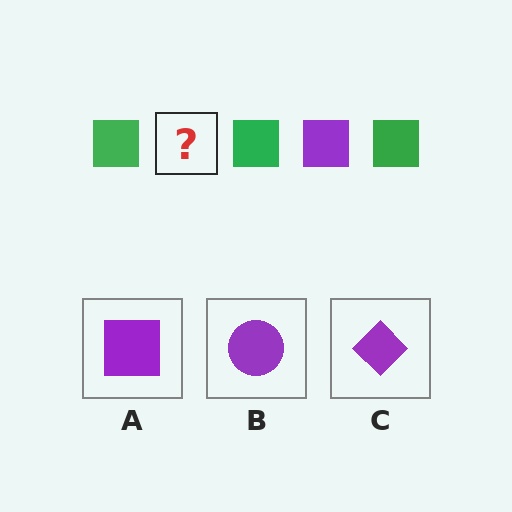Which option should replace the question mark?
Option A.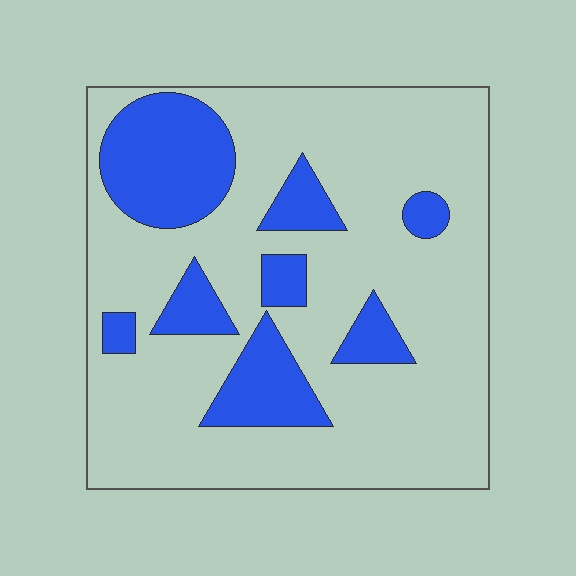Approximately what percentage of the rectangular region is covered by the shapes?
Approximately 25%.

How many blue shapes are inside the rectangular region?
8.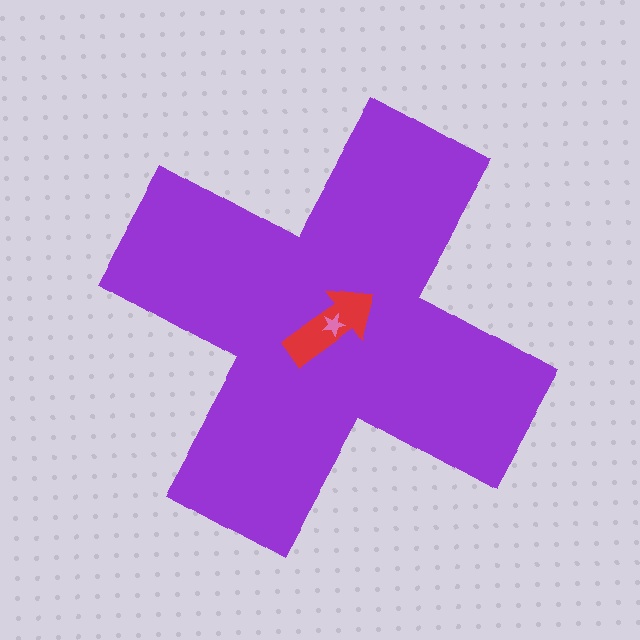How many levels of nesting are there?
3.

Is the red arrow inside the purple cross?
Yes.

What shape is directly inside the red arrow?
The pink star.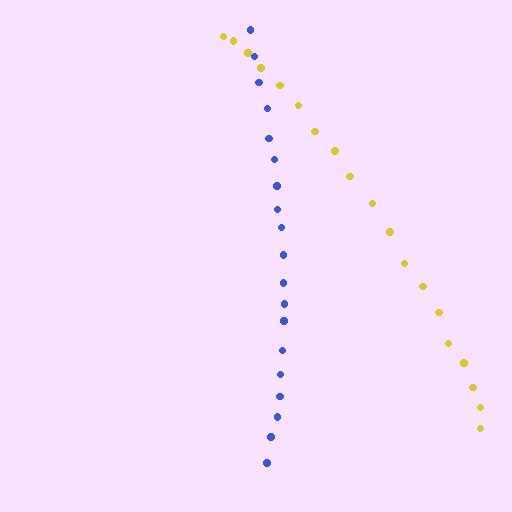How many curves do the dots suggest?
There are 2 distinct paths.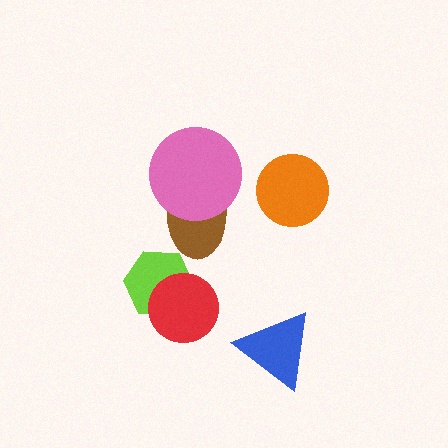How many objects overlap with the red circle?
1 object overlaps with the red circle.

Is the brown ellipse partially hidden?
Yes, it is partially covered by another shape.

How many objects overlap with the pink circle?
1 object overlaps with the pink circle.